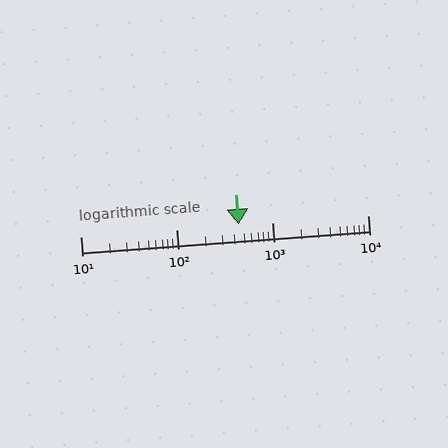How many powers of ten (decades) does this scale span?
The scale spans 3 decades, from 10 to 10000.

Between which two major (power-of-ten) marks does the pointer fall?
The pointer is between 100 and 1000.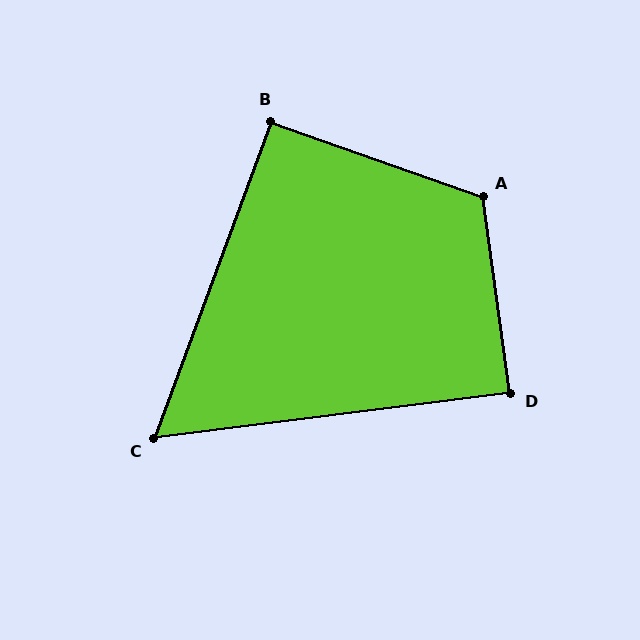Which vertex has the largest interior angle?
A, at approximately 117 degrees.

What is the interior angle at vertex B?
Approximately 91 degrees (approximately right).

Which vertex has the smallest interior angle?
C, at approximately 63 degrees.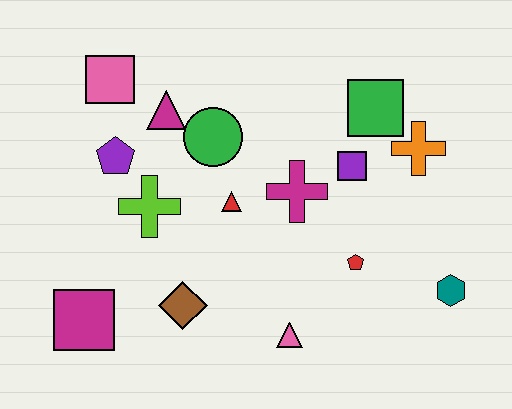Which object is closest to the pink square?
The magenta triangle is closest to the pink square.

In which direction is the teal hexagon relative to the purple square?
The teal hexagon is below the purple square.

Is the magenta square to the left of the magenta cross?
Yes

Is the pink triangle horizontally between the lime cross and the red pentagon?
Yes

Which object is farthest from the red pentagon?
The pink square is farthest from the red pentagon.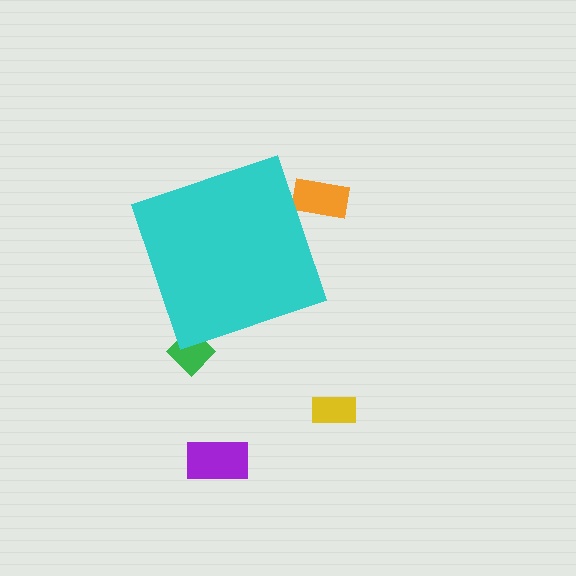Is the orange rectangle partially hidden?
Yes, the orange rectangle is partially hidden behind the cyan diamond.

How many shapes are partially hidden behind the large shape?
2 shapes are partially hidden.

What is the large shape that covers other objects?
A cyan diamond.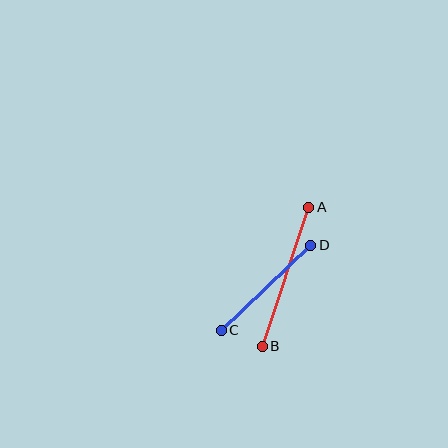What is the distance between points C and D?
The distance is approximately 123 pixels.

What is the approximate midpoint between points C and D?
The midpoint is at approximately (266, 288) pixels.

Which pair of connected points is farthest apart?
Points A and B are farthest apart.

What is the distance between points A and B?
The distance is approximately 147 pixels.